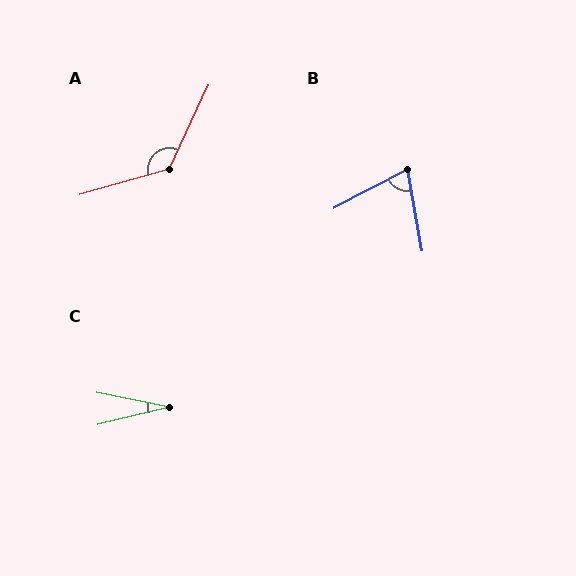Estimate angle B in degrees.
Approximately 72 degrees.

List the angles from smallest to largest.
C (25°), B (72°), A (131°).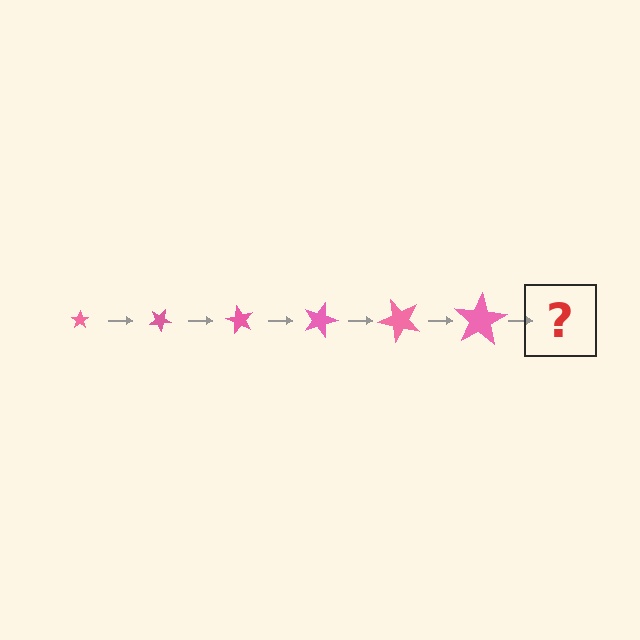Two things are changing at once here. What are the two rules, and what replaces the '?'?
The two rules are that the star grows larger each step and it rotates 30 degrees each step. The '?' should be a star, larger than the previous one and rotated 180 degrees from the start.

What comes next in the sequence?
The next element should be a star, larger than the previous one and rotated 180 degrees from the start.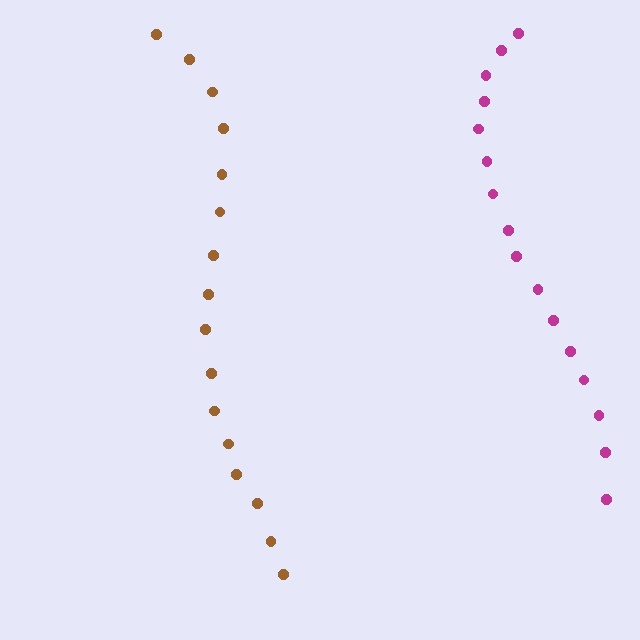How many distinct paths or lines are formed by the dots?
There are 2 distinct paths.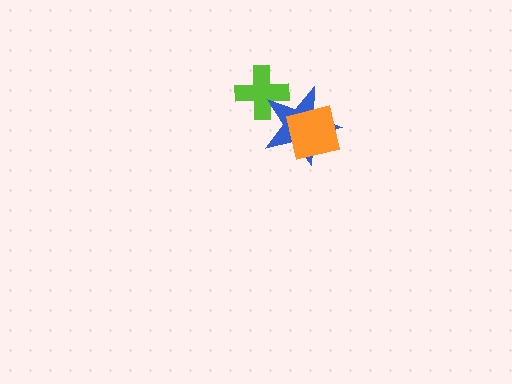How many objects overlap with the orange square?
1 object overlaps with the orange square.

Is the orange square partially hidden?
No, no other shape covers it.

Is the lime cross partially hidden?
Yes, it is partially covered by another shape.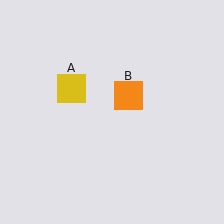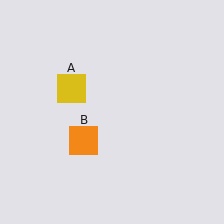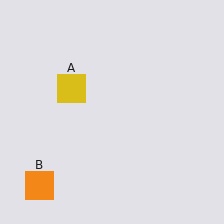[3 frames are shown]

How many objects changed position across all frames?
1 object changed position: orange square (object B).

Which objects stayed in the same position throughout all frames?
Yellow square (object A) remained stationary.